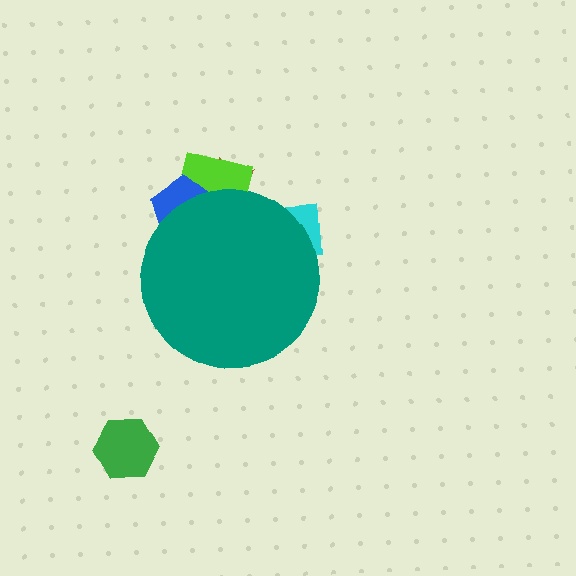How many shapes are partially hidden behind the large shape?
5 shapes are partially hidden.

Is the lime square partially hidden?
Yes, the lime square is partially hidden behind the teal circle.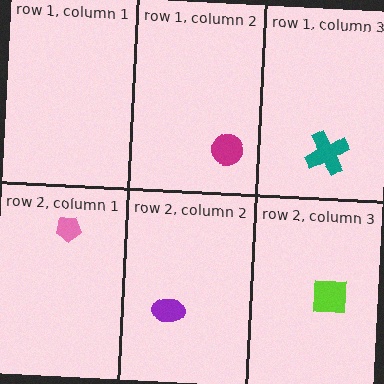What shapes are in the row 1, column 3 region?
The teal cross.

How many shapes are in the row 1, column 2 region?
1.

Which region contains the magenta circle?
The row 1, column 2 region.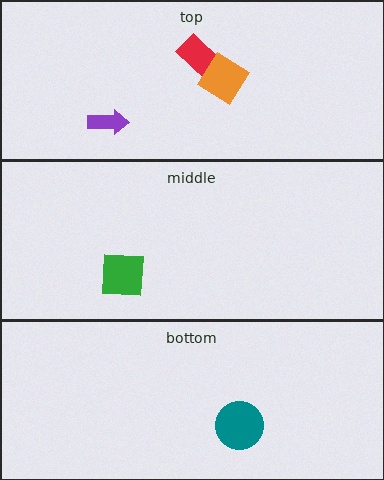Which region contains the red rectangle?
The top region.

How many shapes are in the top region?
3.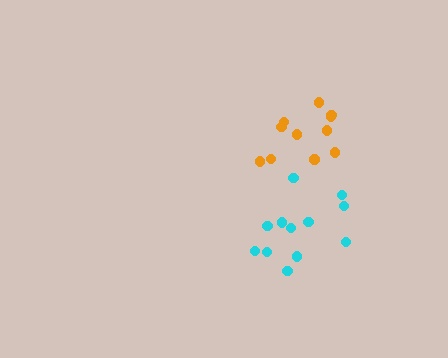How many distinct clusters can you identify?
There are 2 distinct clusters.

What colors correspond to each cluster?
The clusters are colored: cyan, orange.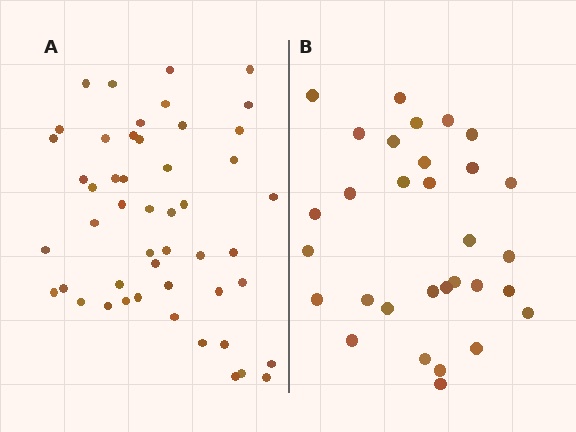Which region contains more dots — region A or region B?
Region A (the left region) has more dots.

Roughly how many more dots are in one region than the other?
Region A has approximately 20 more dots than region B.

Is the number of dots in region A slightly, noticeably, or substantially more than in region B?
Region A has substantially more. The ratio is roughly 1.6 to 1.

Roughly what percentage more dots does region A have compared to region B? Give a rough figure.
About 60% more.